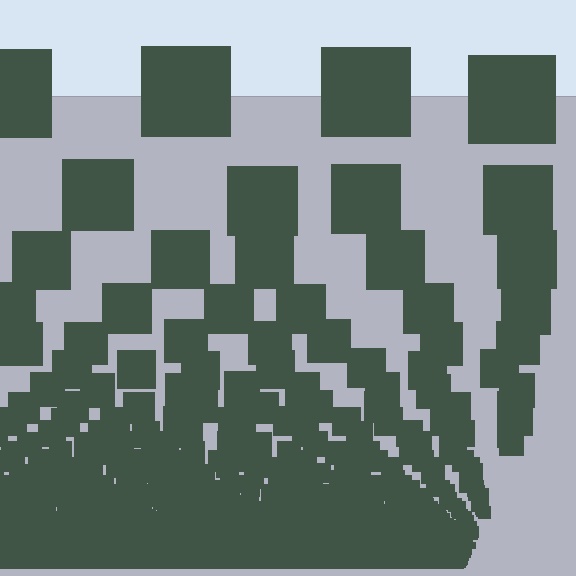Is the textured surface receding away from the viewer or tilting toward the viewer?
The surface appears to tilt toward the viewer. Texture elements get larger and sparser toward the top.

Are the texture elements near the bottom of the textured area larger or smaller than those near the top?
Smaller. The gradient is inverted — elements near the bottom are smaller and denser.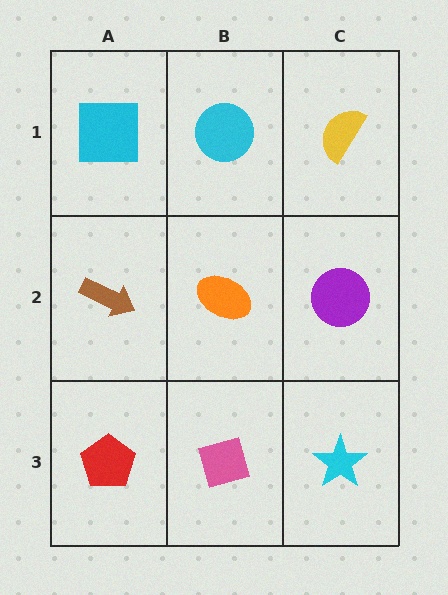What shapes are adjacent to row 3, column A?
A brown arrow (row 2, column A), a pink diamond (row 3, column B).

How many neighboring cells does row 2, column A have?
3.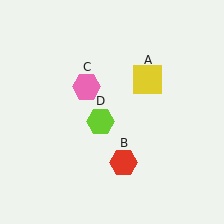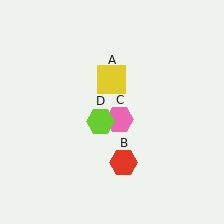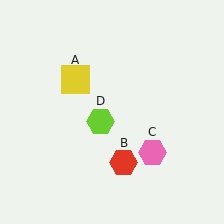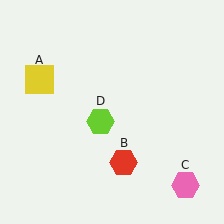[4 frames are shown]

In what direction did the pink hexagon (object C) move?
The pink hexagon (object C) moved down and to the right.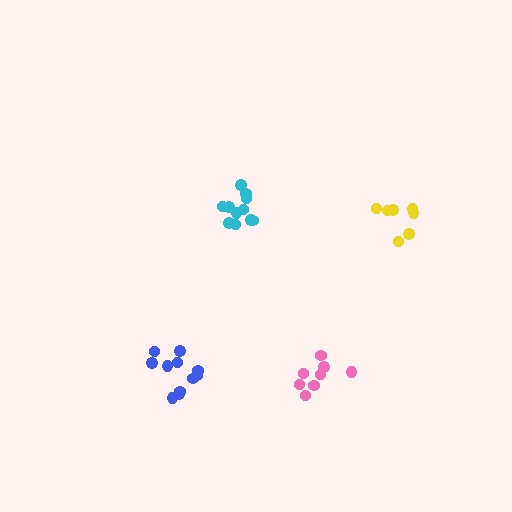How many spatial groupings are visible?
There are 4 spatial groupings.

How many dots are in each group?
Group 1: 7 dots, Group 2: 8 dots, Group 3: 11 dots, Group 4: 11 dots (37 total).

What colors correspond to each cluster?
The clusters are colored: yellow, pink, cyan, blue.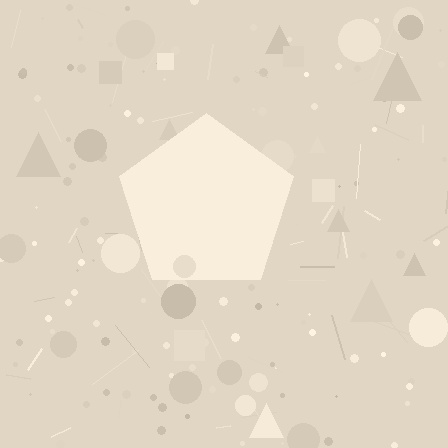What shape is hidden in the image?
A pentagon is hidden in the image.